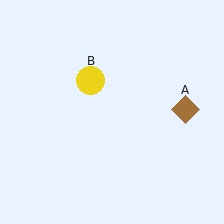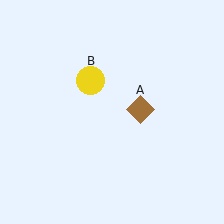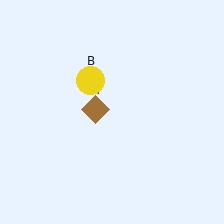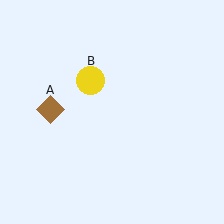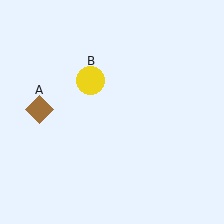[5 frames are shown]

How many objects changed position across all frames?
1 object changed position: brown diamond (object A).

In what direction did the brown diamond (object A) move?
The brown diamond (object A) moved left.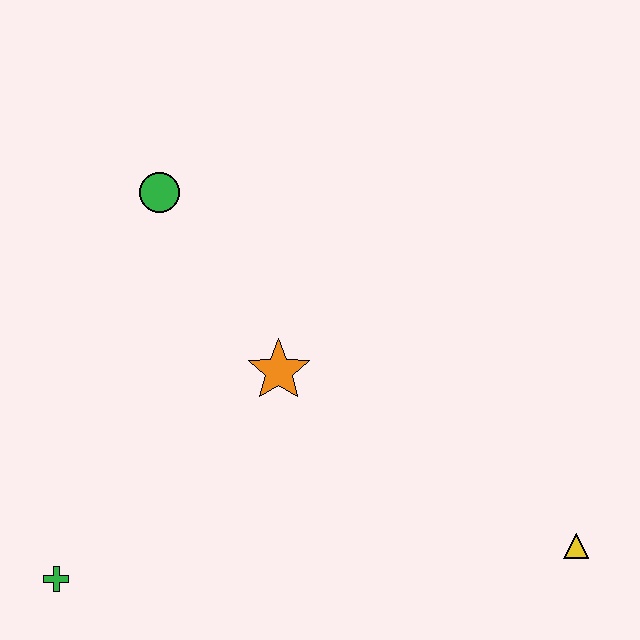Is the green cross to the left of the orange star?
Yes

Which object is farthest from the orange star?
The yellow triangle is farthest from the orange star.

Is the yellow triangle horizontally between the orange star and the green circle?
No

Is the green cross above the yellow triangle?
No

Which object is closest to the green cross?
The orange star is closest to the green cross.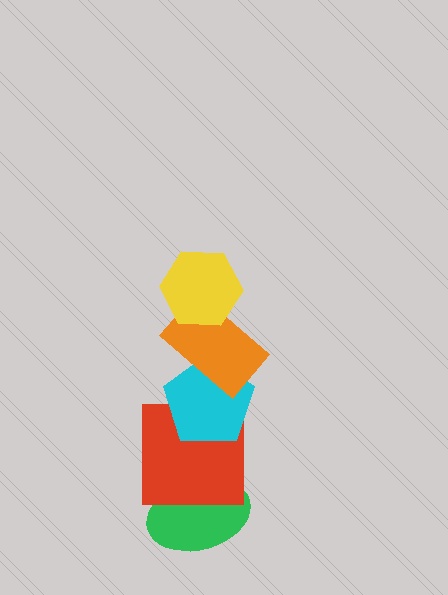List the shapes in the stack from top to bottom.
From top to bottom: the yellow hexagon, the orange rectangle, the cyan pentagon, the red square, the green ellipse.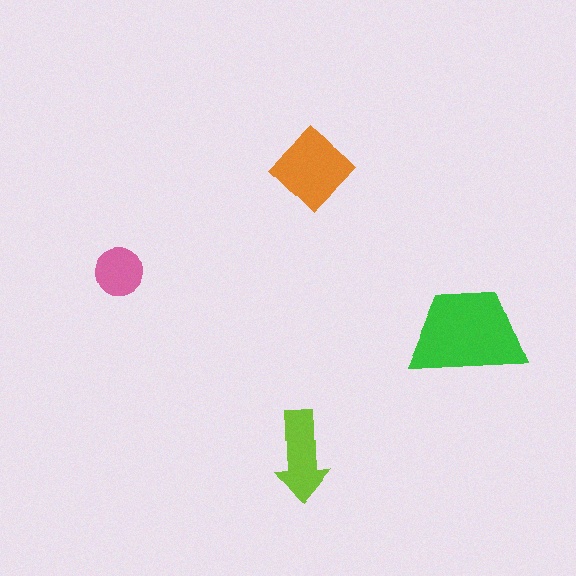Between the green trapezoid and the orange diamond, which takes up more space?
The green trapezoid.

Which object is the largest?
The green trapezoid.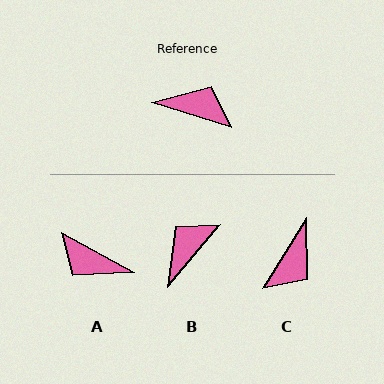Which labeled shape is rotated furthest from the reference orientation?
A, about 169 degrees away.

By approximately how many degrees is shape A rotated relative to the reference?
Approximately 169 degrees counter-clockwise.